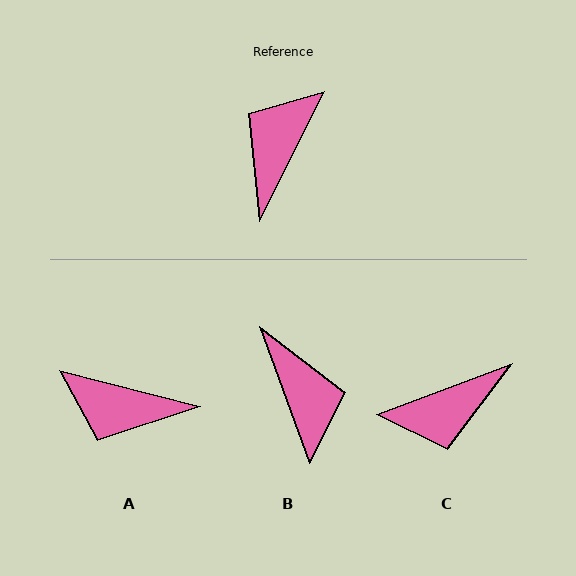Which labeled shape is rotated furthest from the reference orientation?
C, about 137 degrees away.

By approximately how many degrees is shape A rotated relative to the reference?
Approximately 103 degrees counter-clockwise.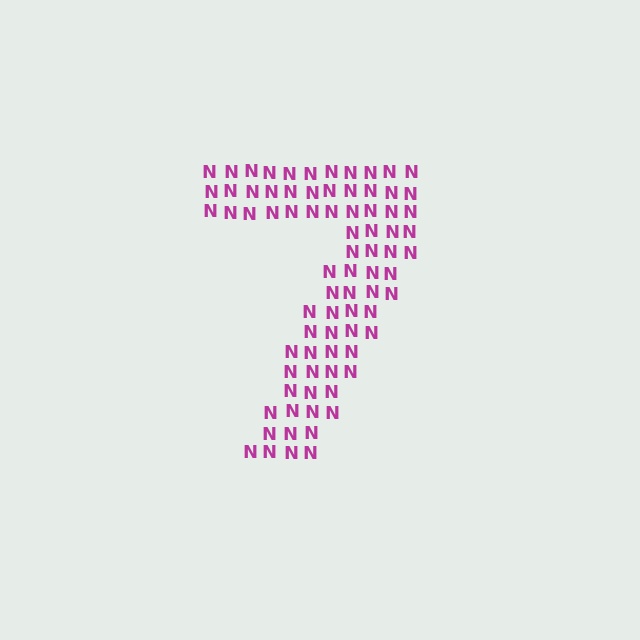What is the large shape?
The large shape is the digit 7.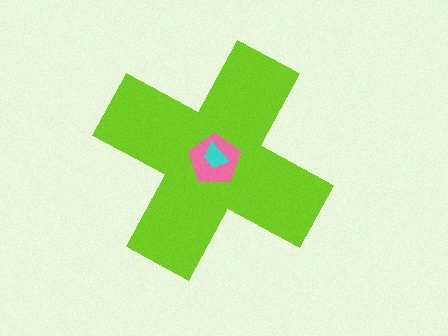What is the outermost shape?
The lime cross.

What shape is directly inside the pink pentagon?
The cyan trapezoid.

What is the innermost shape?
The cyan trapezoid.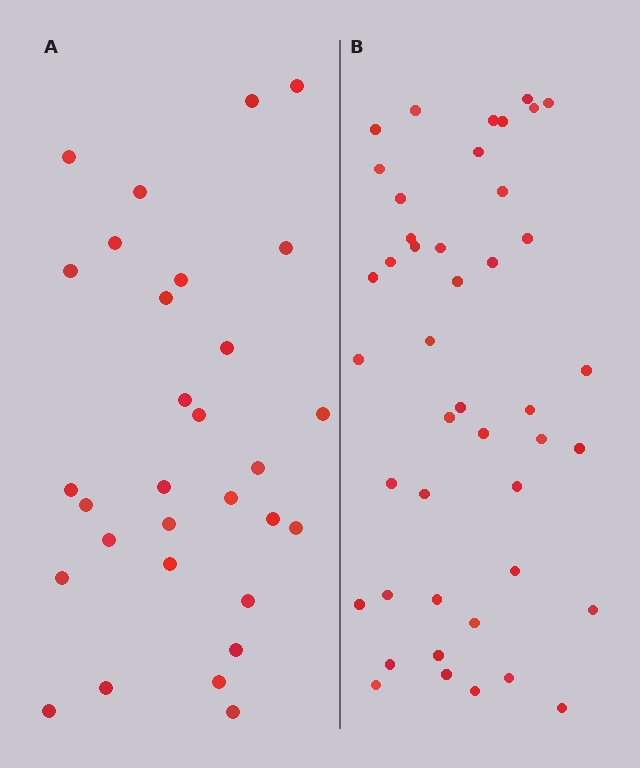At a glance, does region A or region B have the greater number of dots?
Region B (the right region) has more dots.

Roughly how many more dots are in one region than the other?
Region B has approximately 15 more dots than region A.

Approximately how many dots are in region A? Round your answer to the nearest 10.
About 30 dots.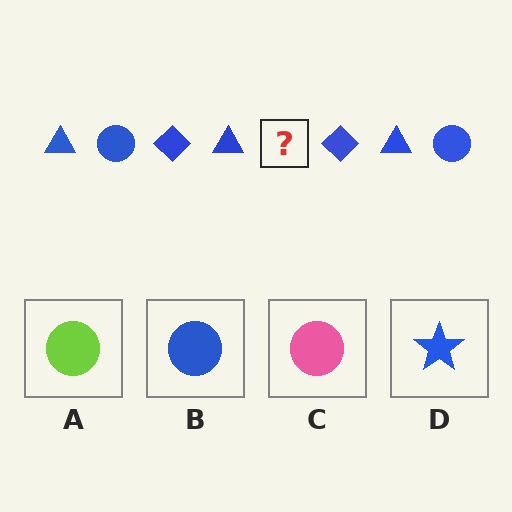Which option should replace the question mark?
Option B.